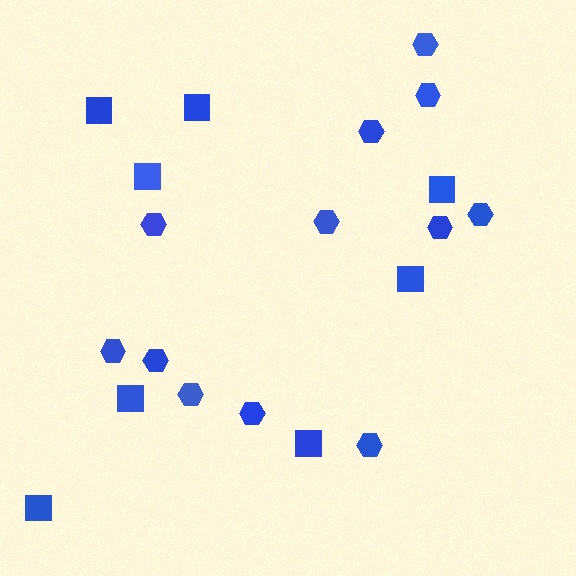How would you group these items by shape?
There are 2 groups: one group of squares (8) and one group of hexagons (12).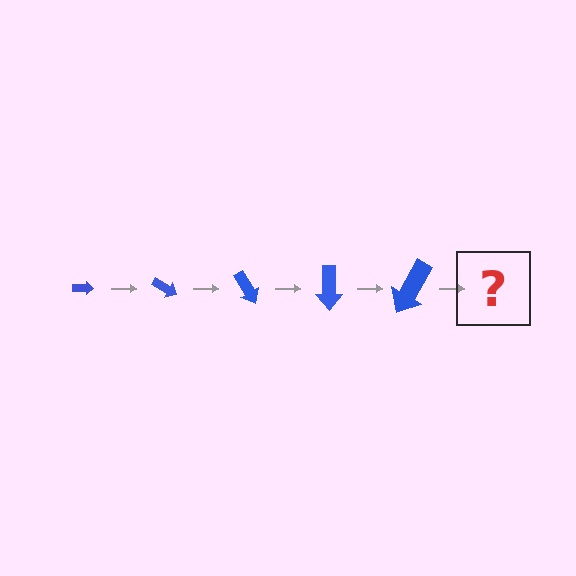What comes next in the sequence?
The next element should be an arrow, larger than the previous one and rotated 150 degrees from the start.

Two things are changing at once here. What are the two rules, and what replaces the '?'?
The two rules are that the arrow grows larger each step and it rotates 30 degrees each step. The '?' should be an arrow, larger than the previous one and rotated 150 degrees from the start.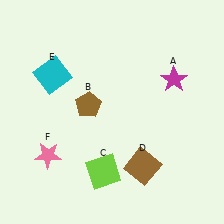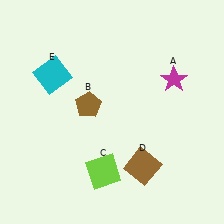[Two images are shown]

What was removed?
The pink star (F) was removed in Image 2.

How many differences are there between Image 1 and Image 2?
There is 1 difference between the two images.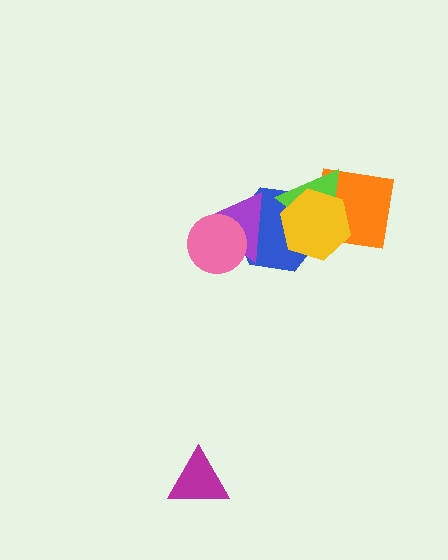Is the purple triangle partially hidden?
Yes, it is partially covered by another shape.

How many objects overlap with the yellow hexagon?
3 objects overlap with the yellow hexagon.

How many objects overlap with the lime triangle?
3 objects overlap with the lime triangle.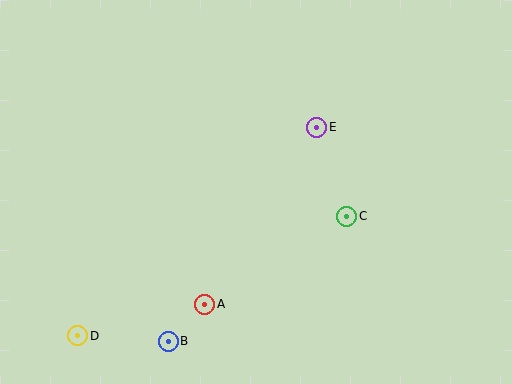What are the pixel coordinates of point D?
Point D is at (78, 336).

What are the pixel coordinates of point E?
Point E is at (317, 127).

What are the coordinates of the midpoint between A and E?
The midpoint between A and E is at (261, 216).